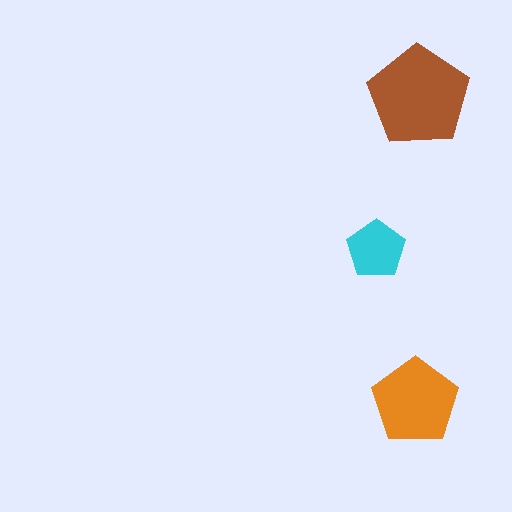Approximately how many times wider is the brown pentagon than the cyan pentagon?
About 1.5 times wider.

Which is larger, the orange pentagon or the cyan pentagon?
The orange one.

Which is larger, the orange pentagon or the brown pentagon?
The brown one.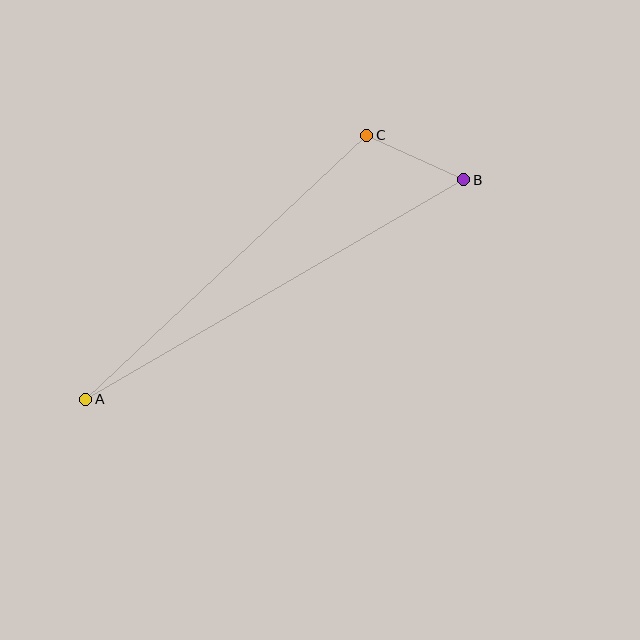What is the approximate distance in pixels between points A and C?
The distance between A and C is approximately 385 pixels.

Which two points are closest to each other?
Points B and C are closest to each other.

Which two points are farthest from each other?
Points A and B are farthest from each other.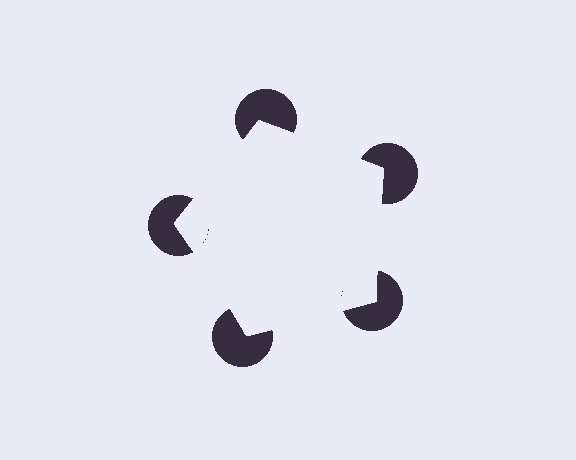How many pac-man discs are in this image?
There are 5 — one at each vertex of the illusory pentagon.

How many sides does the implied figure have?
5 sides.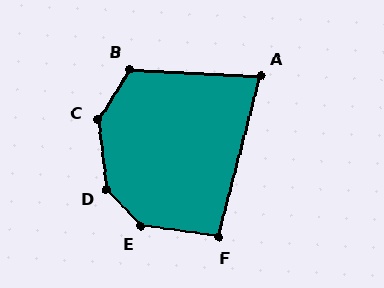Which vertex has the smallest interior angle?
A, at approximately 78 degrees.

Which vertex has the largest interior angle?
D, at approximately 144 degrees.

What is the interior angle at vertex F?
Approximately 97 degrees (obtuse).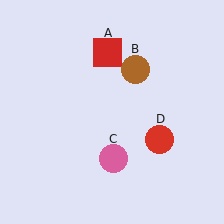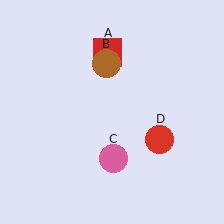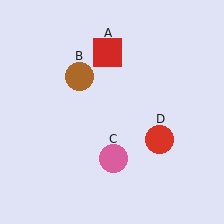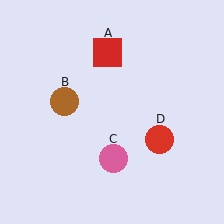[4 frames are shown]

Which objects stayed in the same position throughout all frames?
Red square (object A) and pink circle (object C) and red circle (object D) remained stationary.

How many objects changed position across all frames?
1 object changed position: brown circle (object B).